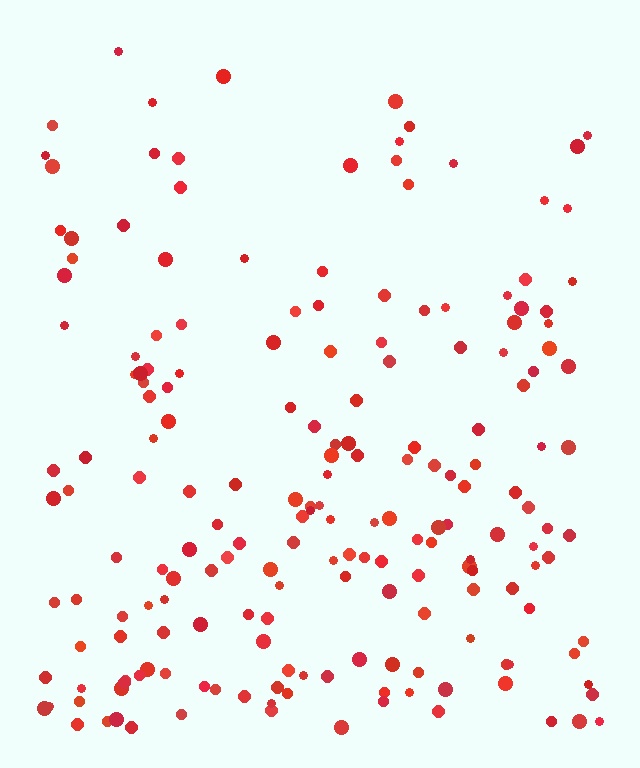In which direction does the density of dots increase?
From top to bottom, with the bottom side densest.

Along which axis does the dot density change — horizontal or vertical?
Vertical.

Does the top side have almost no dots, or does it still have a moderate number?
Still a moderate number, just noticeably fewer than the bottom.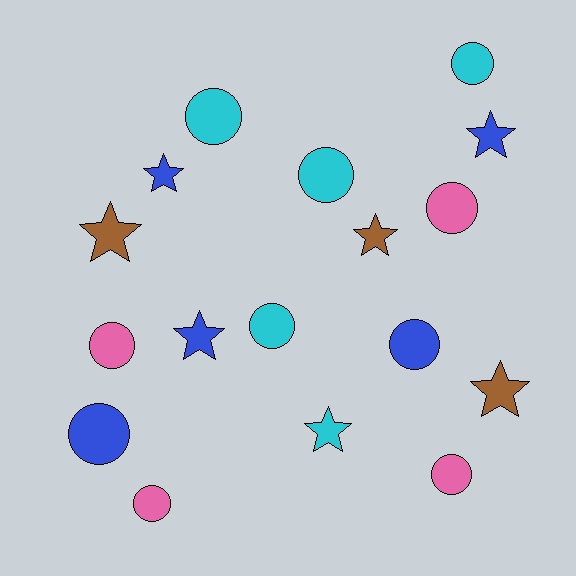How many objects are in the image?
There are 17 objects.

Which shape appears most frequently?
Circle, with 10 objects.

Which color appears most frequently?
Blue, with 5 objects.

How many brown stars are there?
There are 3 brown stars.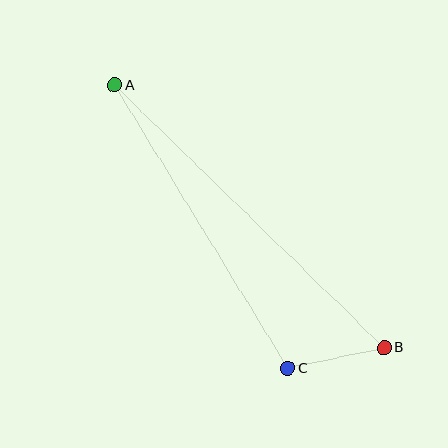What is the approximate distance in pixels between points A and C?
The distance between A and C is approximately 332 pixels.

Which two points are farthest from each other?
Points A and B are farthest from each other.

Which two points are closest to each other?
Points B and C are closest to each other.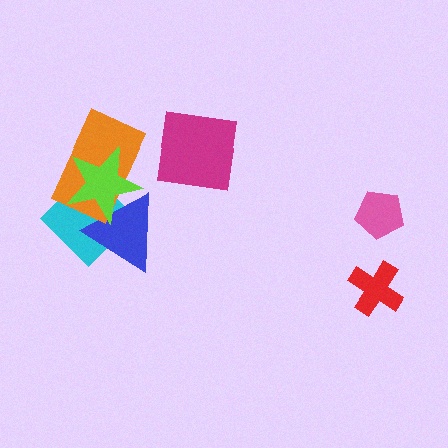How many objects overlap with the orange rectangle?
3 objects overlap with the orange rectangle.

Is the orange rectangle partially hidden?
Yes, it is partially covered by another shape.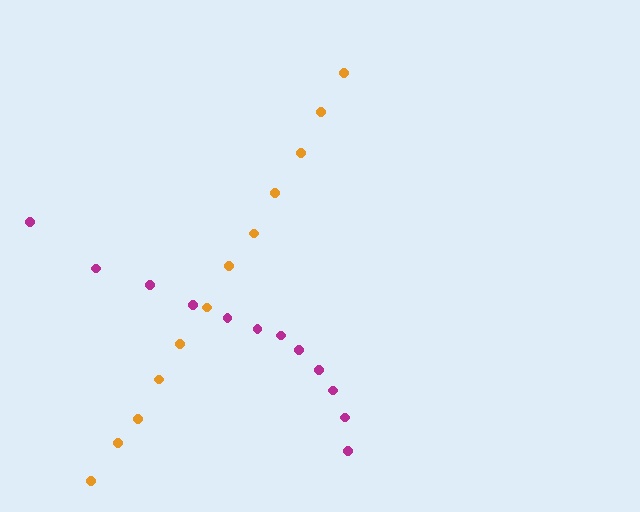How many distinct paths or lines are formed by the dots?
There are 2 distinct paths.